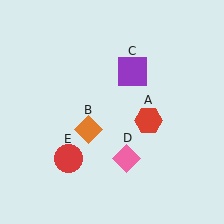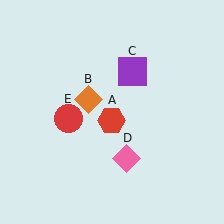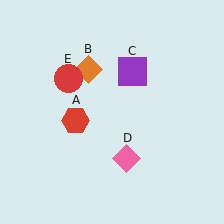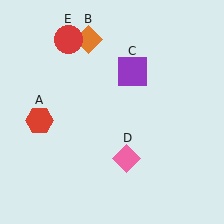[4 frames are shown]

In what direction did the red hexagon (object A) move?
The red hexagon (object A) moved left.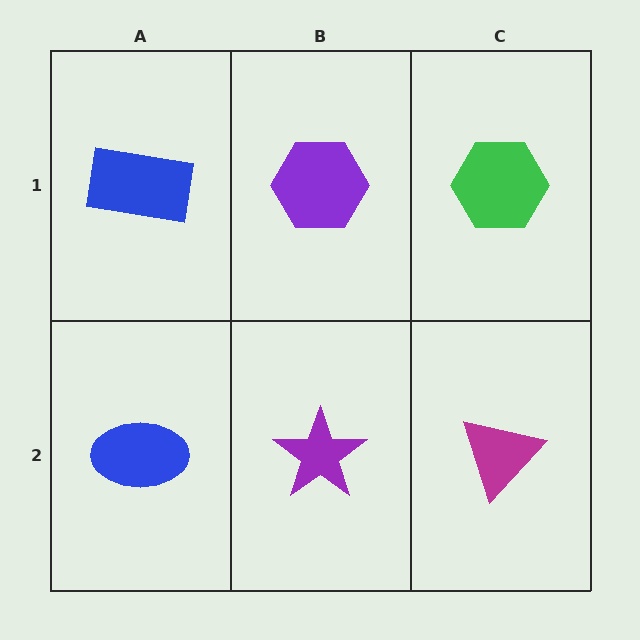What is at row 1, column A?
A blue rectangle.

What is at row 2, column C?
A magenta triangle.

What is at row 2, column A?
A blue ellipse.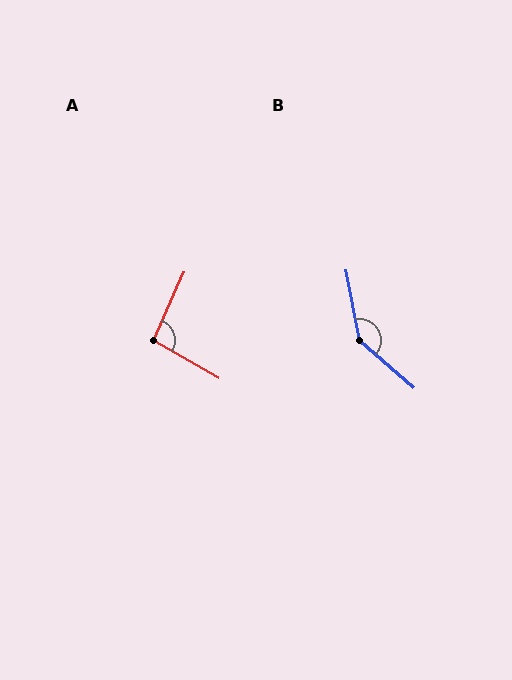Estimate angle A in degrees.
Approximately 96 degrees.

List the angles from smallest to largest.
A (96°), B (142°).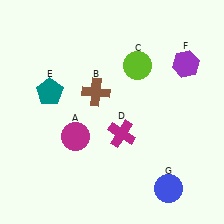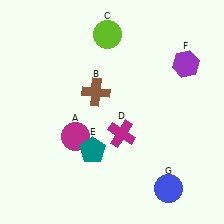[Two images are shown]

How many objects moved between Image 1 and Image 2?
2 objects moved between the two images.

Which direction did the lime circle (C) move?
The lime circle (C) moved up.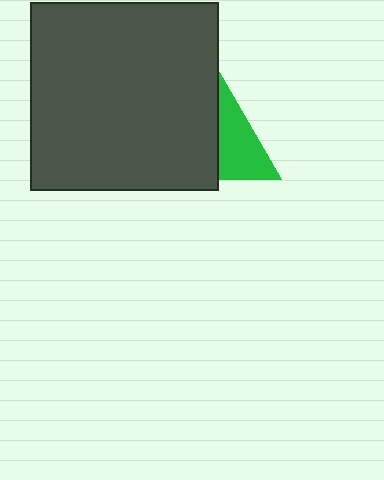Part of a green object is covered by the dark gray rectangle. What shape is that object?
It is a triangle.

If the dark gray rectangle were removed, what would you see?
You would see the complete green triangle.